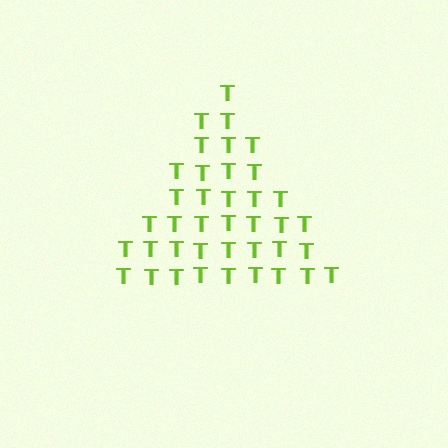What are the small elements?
The small elements are letter T's.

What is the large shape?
The large shape is a triangle.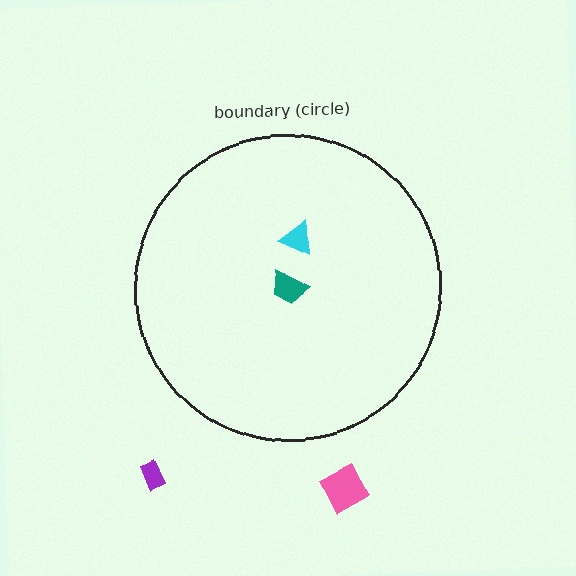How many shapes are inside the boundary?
2 inside, 2 outside.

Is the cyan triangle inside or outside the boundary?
Inside.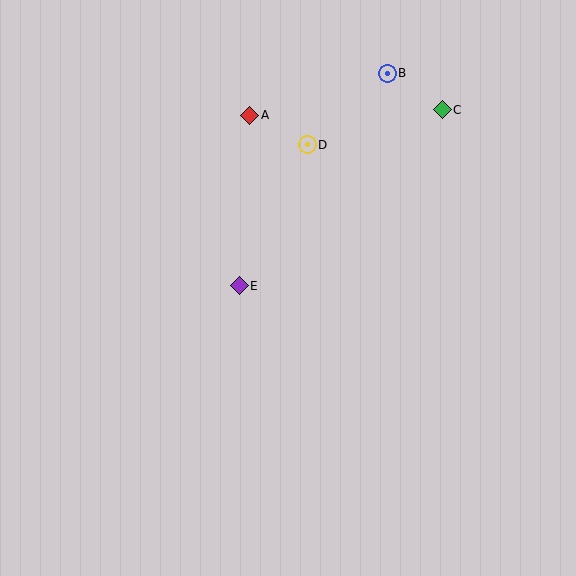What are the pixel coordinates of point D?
Point D is at (307, 145).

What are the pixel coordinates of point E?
Point E is at (239, 286).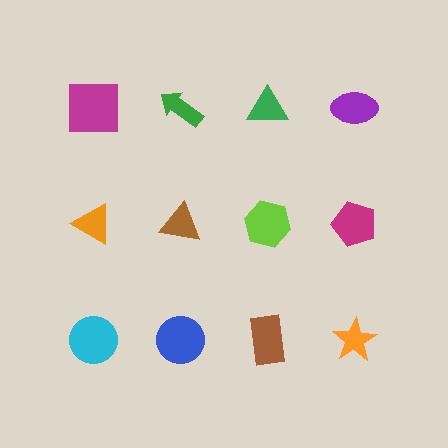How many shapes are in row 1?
4 shapes.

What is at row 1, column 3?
A green triangle.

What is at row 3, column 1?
A cyan circle.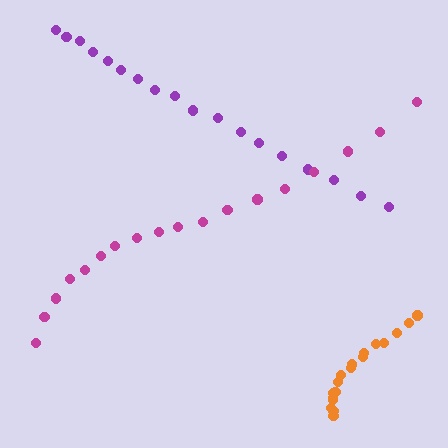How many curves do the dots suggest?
There are 3 distinct paths.